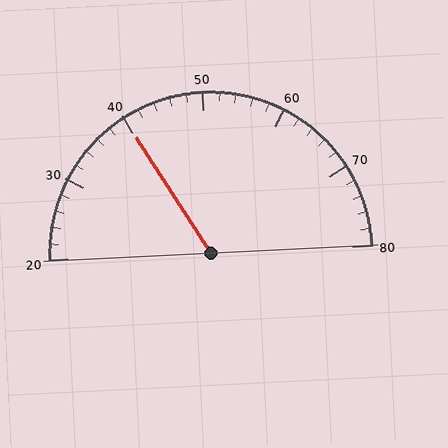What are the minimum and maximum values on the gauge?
The gauge ranges from 20 to 80.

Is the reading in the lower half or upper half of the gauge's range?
The reading is in the lower half of the range (20 to 80).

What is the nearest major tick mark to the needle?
The nearest major tick mark is 40.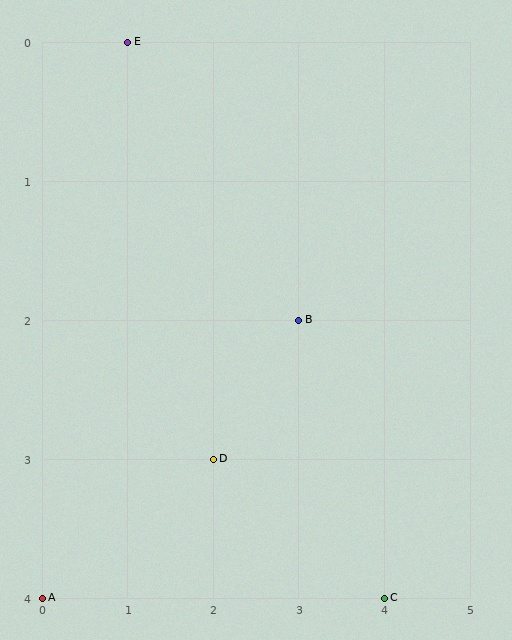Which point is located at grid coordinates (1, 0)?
Point E is at (1, 0).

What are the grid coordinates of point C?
Point C is at grid coordinates (4, 4).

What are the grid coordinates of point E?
Point E is at grid coordinates (1, 0).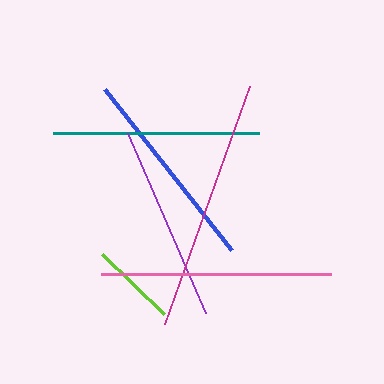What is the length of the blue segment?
The blue segment is approximately 205 pixels long.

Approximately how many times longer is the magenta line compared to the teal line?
The magenta line is approximately 1.2 times the length of the teal line.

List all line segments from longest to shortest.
From longest to shortest: magenta, pink, teal, blue, purple, lime.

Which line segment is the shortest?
The lime line is the shortest at approximately 86 pixels.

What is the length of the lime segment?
The lime segment is approximately 86 pixels long.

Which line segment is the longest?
The magenta line is the longest at approximately 253 pixels.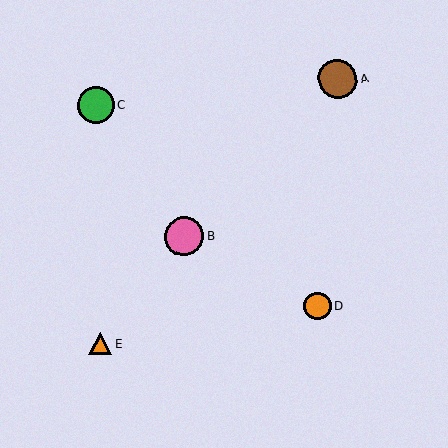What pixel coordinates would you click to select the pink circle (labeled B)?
Click at (184, 237) to select the pink circle B.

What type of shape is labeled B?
Shape B is a pink circle.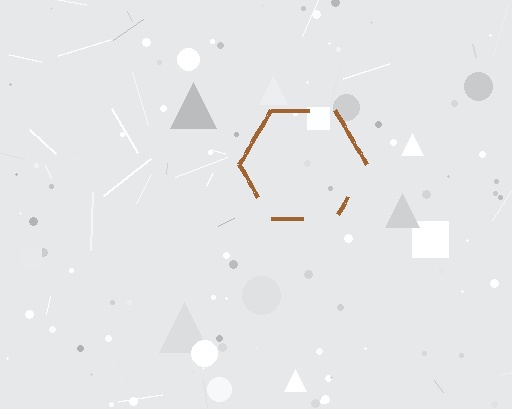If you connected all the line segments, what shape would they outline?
They would outline a hexagon.